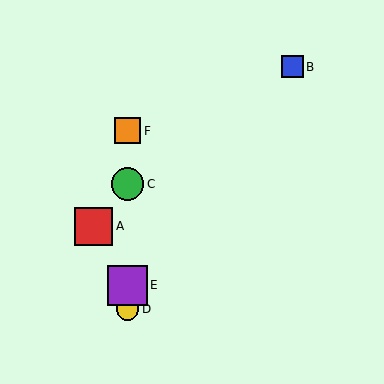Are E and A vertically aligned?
No, E is at x≈127 and A is at x≈94.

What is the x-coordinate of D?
Object D is at x≈127.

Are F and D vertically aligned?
Yes, both are at x≈128.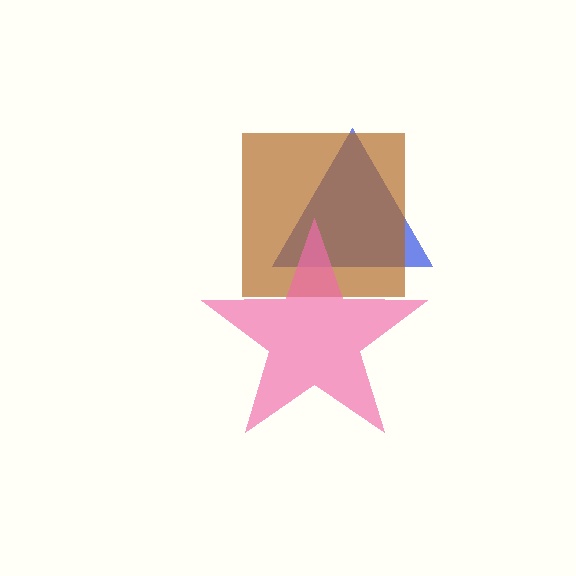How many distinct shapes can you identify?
There are 3 distinct shapes: a blue triangle, a brown square, a pink star.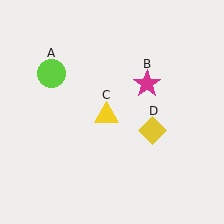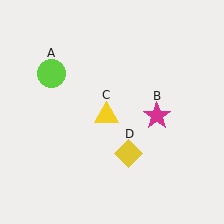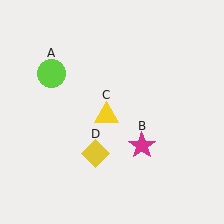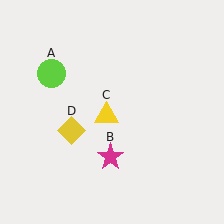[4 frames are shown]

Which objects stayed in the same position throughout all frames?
Lime circle (object A) and yellow triangle (object C) remained stationary.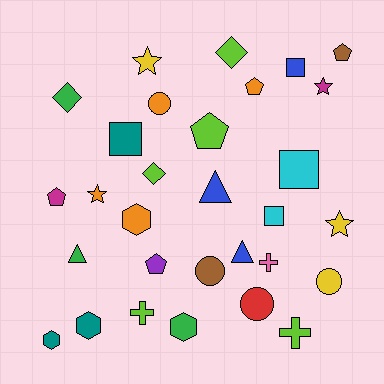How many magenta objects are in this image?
There are 2 magenta objects.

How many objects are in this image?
There are 30 objects.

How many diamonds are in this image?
There are 3 diamonds.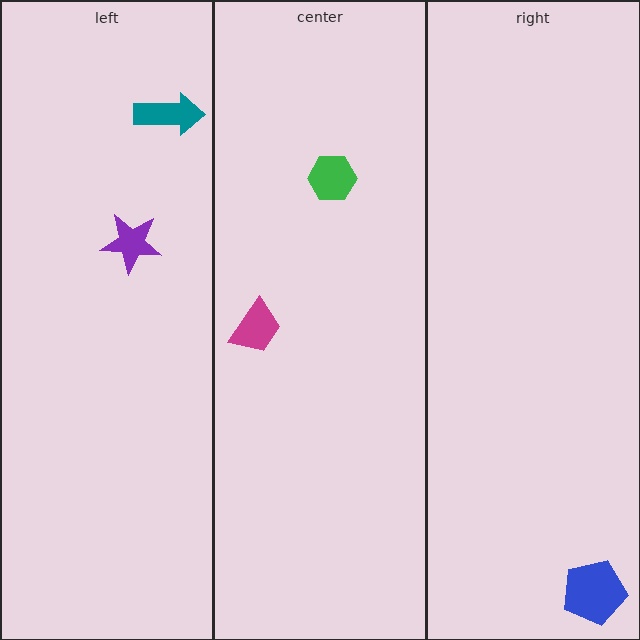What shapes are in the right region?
The blue pentagon.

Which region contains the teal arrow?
The left region.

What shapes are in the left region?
The teal arrow, the purple star.